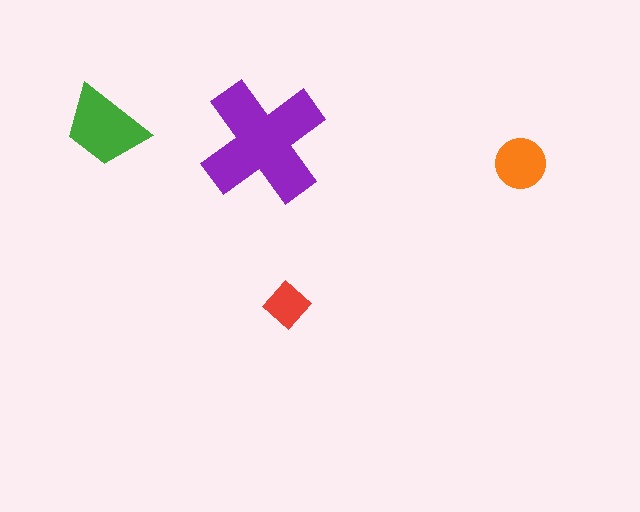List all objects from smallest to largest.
The red diamond, the orange circle, the green trapezoid, the purple cross.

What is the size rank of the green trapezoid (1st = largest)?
2nd.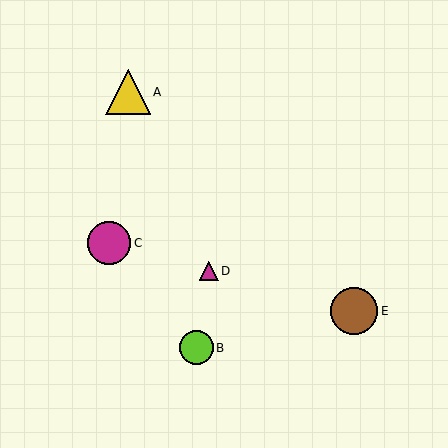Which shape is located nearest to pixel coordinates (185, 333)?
The lime circle (labeled B) at (197, 348) is nearest to that location.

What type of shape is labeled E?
Shape E is a brown circle.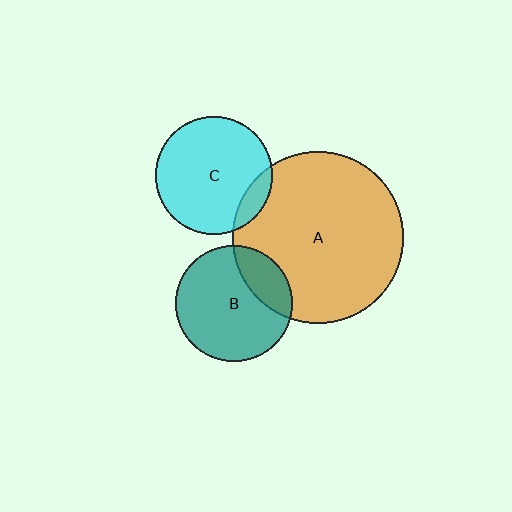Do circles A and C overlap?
Yes.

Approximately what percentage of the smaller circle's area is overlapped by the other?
Approximately 10%.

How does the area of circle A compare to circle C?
Approximately 2.1 times.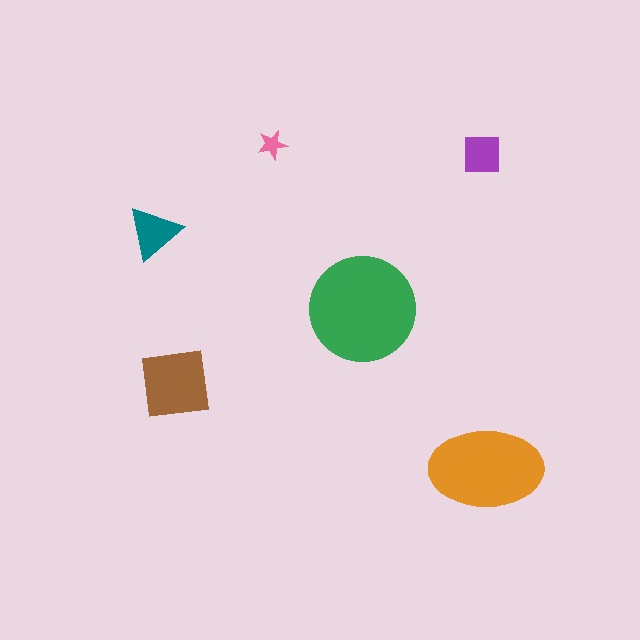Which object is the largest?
The green circle.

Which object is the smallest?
The pink star.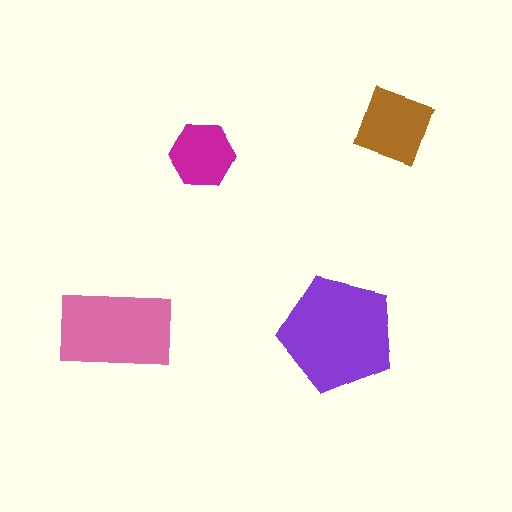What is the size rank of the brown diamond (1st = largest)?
3rd.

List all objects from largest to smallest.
The purple pentagon, the pink rectangle, the brown diamond, the magenta hexagon.